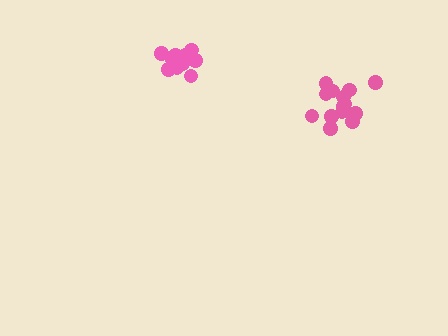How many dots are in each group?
Group 1: 13 dots, Group 2: 14 dots (27 total).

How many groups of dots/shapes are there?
There are 2 groups.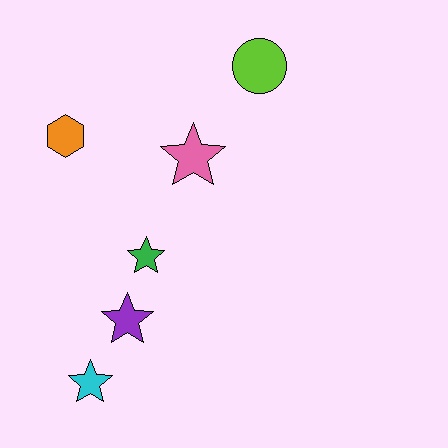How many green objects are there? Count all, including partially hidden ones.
There is 1 green object.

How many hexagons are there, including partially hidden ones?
There is 1 hexagon.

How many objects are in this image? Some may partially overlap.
There are 6 objects.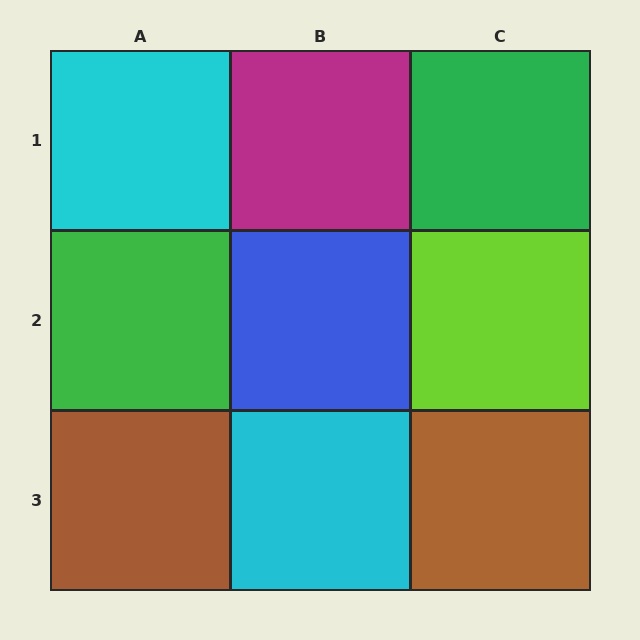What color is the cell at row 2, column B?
Blue.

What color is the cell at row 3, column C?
Brown.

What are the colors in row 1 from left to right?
Cyan, magenta, green.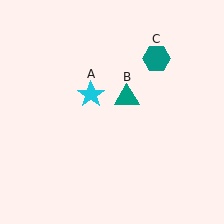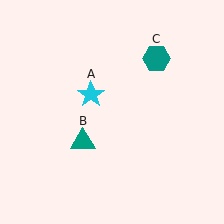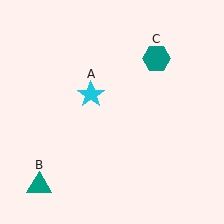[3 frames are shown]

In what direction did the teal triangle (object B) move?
The teal triangle (object B) moved down and to the left.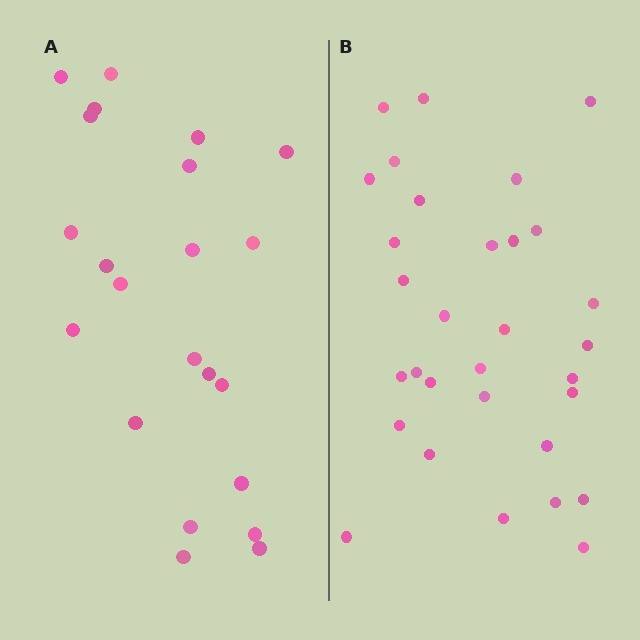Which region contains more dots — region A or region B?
Region B (the right region) has more dots.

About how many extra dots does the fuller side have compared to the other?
Region B has roughly 8 or so more dots than region A.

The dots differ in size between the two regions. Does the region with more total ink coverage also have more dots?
No. Region A has more total ink coverage because its dots are larger, but region B actually contains more individual dots. Total area can be misleading — the number of items is what matters here.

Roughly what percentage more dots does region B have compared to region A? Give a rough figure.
About 40% more.